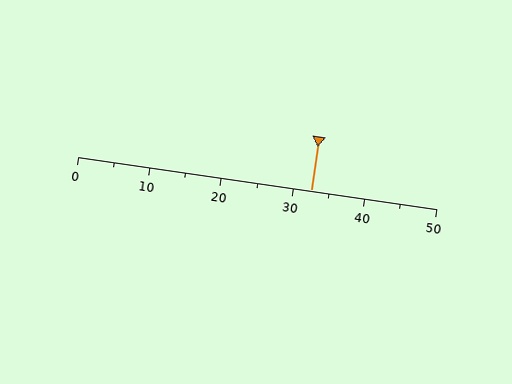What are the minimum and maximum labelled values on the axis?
The axis runs from 0 to 50.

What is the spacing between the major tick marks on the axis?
The major ticks are spaced 10 apart.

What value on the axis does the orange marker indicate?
The marker indicates approximately 32.5.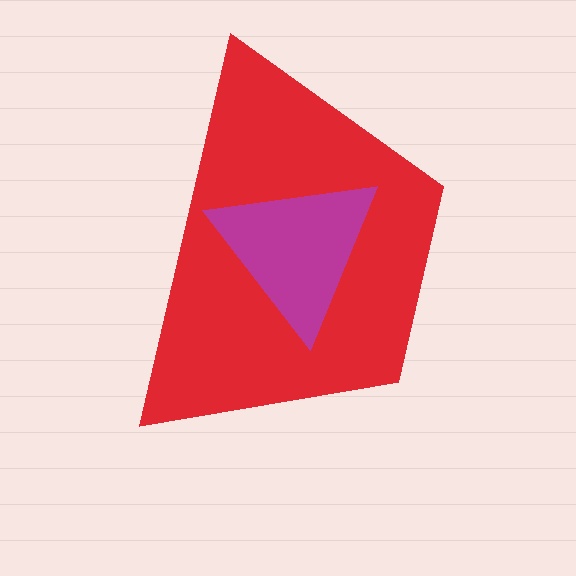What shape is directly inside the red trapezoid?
The magenta triangle.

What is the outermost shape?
The red trapezoid.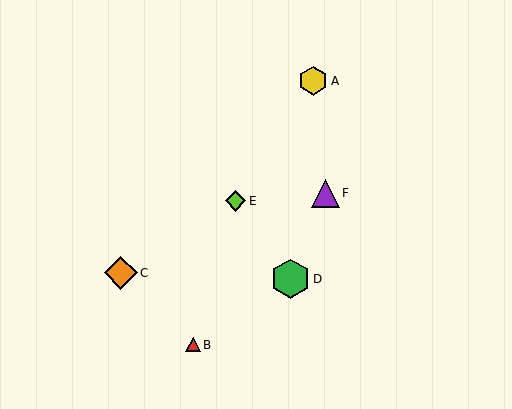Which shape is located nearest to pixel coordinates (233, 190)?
The lime diamond (labeled E) at (235, 201) is nearest to that location.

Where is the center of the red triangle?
The center of the red triangle is at (193, 345).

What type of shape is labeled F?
Shape F is a purple triangle.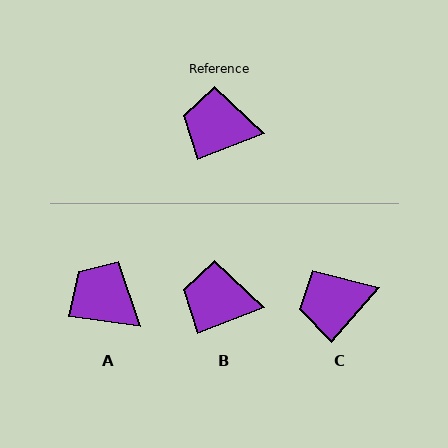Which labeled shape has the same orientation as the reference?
B.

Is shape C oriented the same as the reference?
No, it is off by about 28 degrees.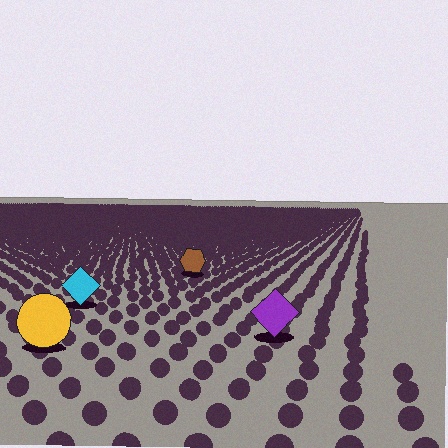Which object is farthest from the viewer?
The brown hexagon is farthest from the viewer. It appears smaller and the ground texture around it is denser.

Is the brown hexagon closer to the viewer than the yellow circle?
No. The yellow circle is closer — you can tell from the texture gradient: the ground texture is coarser near it.